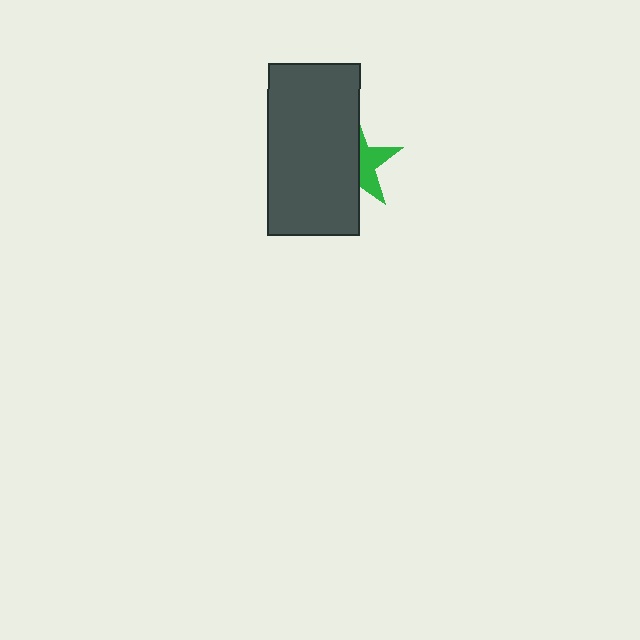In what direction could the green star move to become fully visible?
The green star could move right. That would shift it out from behind the dark gray rectangle entirely.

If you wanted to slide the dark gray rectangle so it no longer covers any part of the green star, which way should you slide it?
Slide it left — that is the most direct way to separate the two shapes.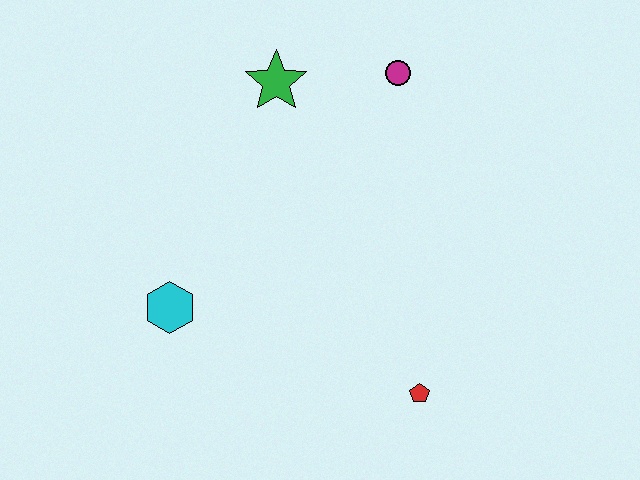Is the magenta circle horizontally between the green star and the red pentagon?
Yes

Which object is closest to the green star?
The magenta circle is closest to the green star.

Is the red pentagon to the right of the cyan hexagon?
Yes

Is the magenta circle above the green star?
Yes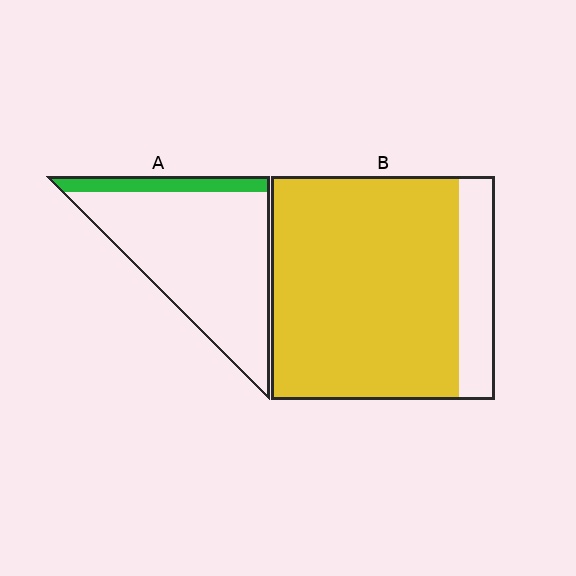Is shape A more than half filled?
No.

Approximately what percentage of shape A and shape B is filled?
A is approximately 15% and B is approximately 85%.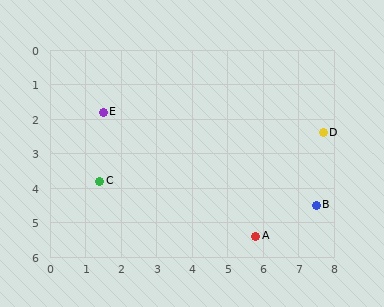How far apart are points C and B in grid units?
Points C and B are about 6.1 grid units apart.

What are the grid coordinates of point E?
Point E is at approximately (1.5, 1.8).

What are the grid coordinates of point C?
Point C is at approximately (1.4, 3.8).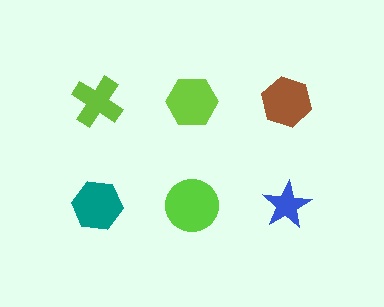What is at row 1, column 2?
A lime hexagon.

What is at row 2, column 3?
A blue star.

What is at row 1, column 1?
A lime cross.